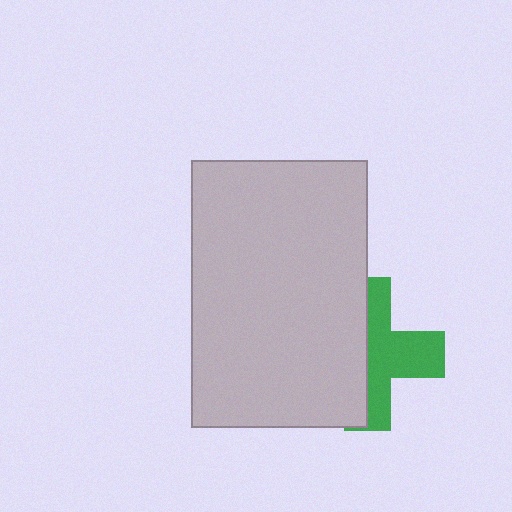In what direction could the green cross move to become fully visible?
The green cross could move right. That would shift it out from behind the light gray rectangle entirely.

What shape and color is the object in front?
The object in front is a light gray rectangle.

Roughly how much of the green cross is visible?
About half of it is visible (roughly 51%).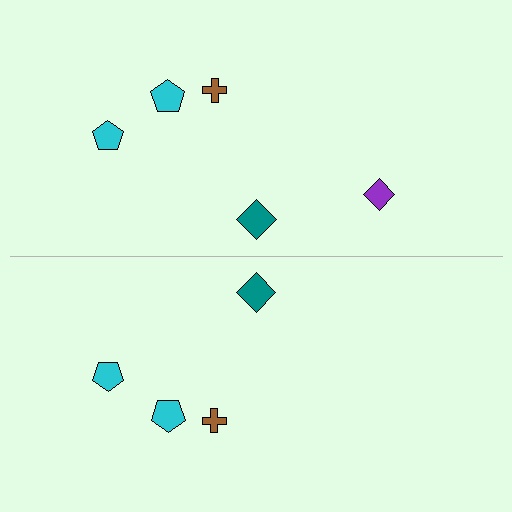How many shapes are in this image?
There are 9 shapes in this image.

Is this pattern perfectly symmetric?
No, the pattern is not perfectly symmetric. A purple diamond is missing from the bottom side.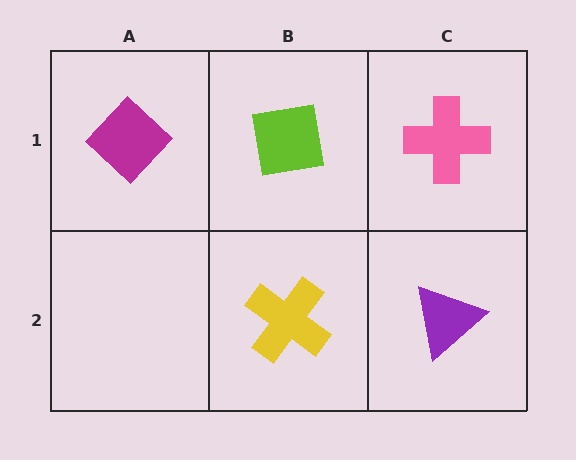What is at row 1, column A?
A magenta diamond.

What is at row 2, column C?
A purple triangle.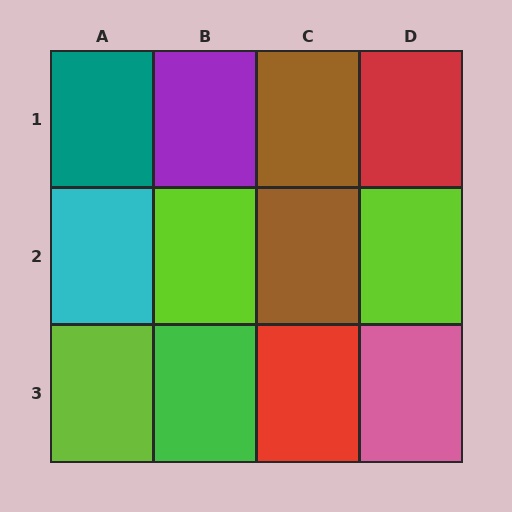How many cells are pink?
1 cell is pink.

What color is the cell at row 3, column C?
Red.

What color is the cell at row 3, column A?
Lime.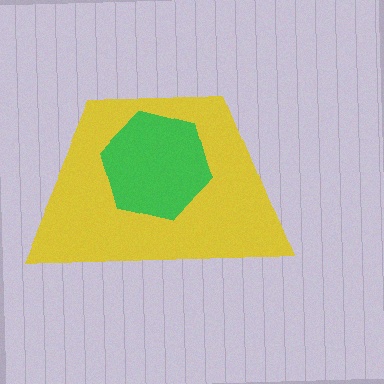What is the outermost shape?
The yellow trapezoid.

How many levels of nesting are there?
2.